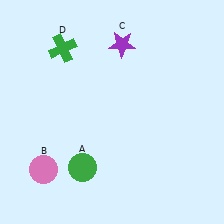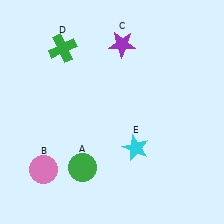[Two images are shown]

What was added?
A cyan star (E) was added in Image 2.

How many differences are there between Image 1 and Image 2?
There is 1 difference between the two images.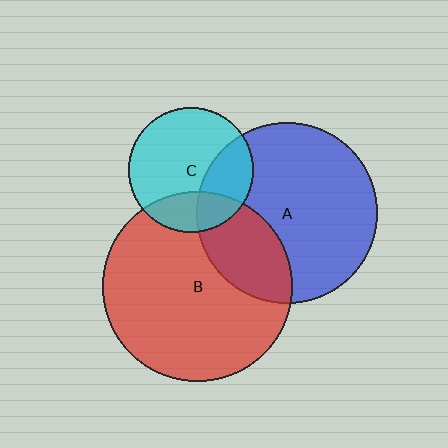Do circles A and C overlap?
Yes.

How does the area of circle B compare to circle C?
Approximately 2.3 times.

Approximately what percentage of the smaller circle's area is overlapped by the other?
Approximately 30%.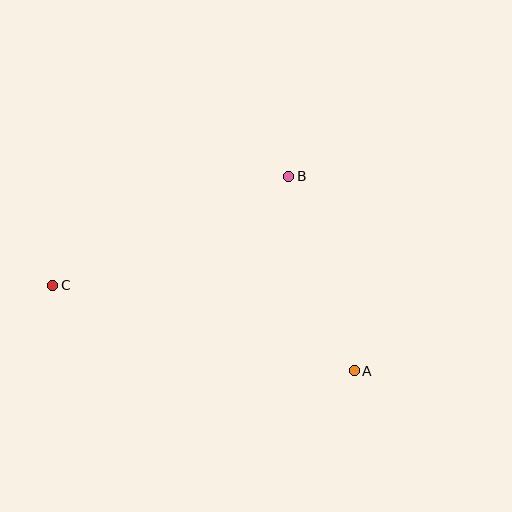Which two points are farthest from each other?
Points A and C are farthest from each other.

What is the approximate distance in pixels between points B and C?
The distance between B and C is approximately 260 pixels.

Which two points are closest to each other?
Points A and B are closest to each other.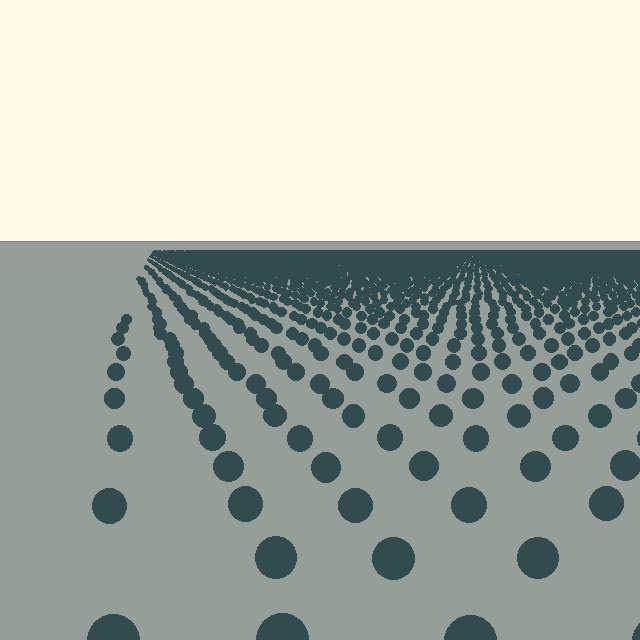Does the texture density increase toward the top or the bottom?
Density increases toward the top.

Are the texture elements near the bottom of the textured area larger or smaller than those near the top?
Larger. Near the bottom, elements are closer to the viewer and appear at a bigger on-screen size.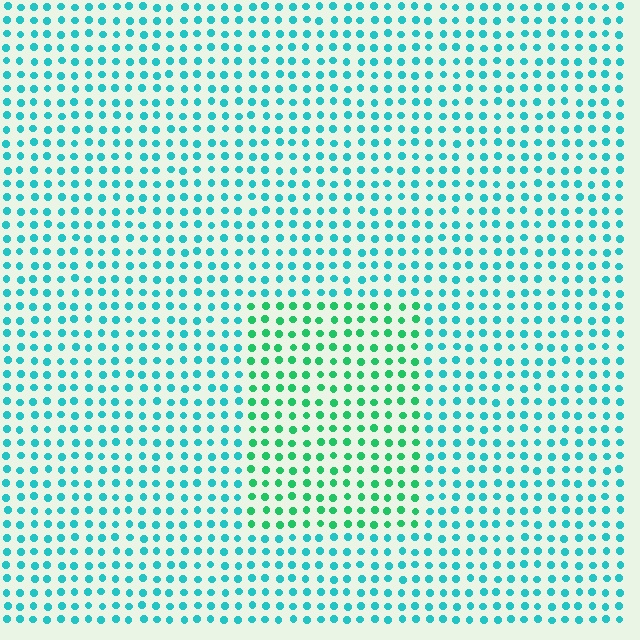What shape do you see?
I see a rectangle.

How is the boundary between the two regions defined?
The boundary is defined purely by a slight shift in hue (about 35 degrees). Spacing, size, and orientation are identical on both sides.